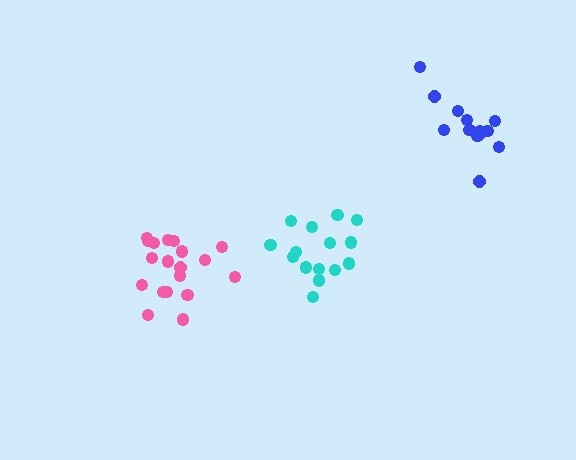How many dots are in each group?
Group 1: 19 dots, Group 2: 15 dots, Group 3: 13 dots (47 total).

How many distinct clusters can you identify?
There are 3 distinct clusters.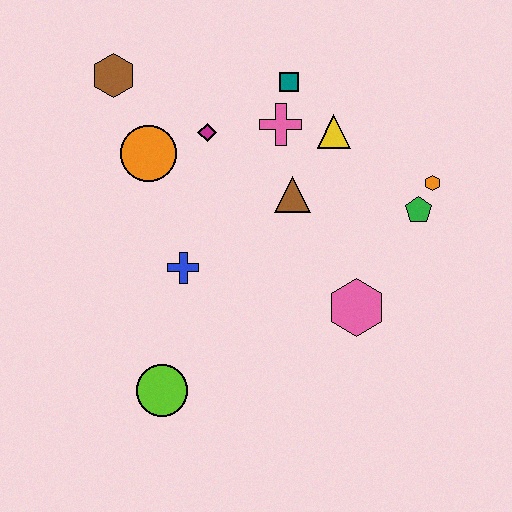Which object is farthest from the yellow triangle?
The lime circle is farthest from the yellow triangle.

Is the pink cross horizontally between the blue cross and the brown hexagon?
No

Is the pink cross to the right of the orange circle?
Yes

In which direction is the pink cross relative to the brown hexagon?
The pink cross is to the right of the brown hexagon.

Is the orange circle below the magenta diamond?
Yes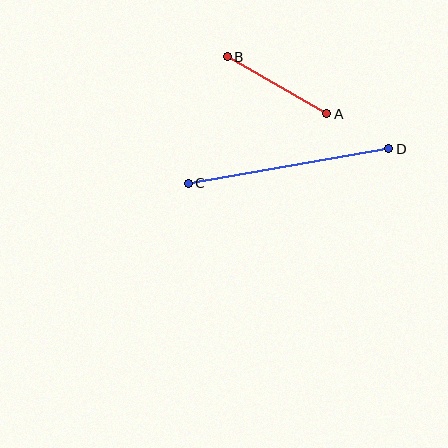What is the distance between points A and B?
The distance is approximately 115 pixels.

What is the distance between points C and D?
The distance is approximately 203 pixels.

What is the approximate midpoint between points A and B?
The midpoint is at approximately (277, 85) pixels.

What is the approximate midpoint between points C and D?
The midpoint is at approximately (289, 166) pixels.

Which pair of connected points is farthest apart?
Points C and D are farthest apart.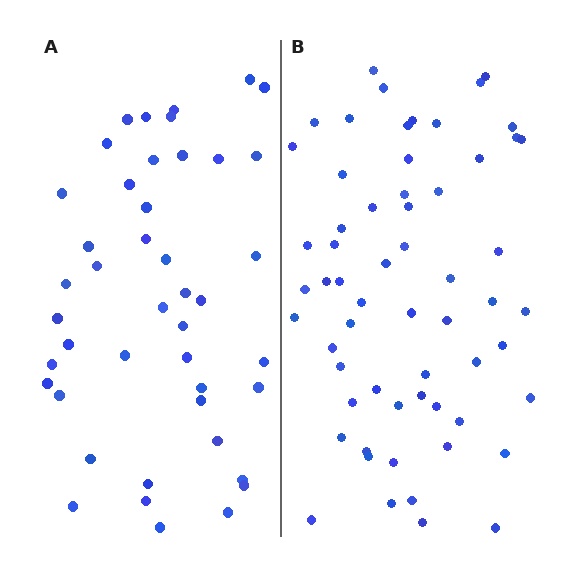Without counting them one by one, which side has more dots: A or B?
Region B (the right region) has more dots.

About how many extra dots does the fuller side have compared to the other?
Region B has approximately 15 more dots than region A.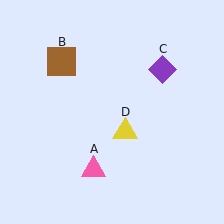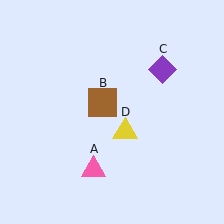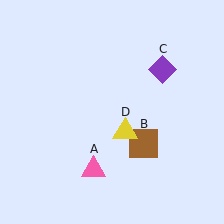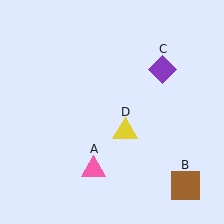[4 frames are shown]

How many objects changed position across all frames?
1 object changed position: brown square (object B).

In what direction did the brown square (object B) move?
The brown square (object B) moved down and to the right.